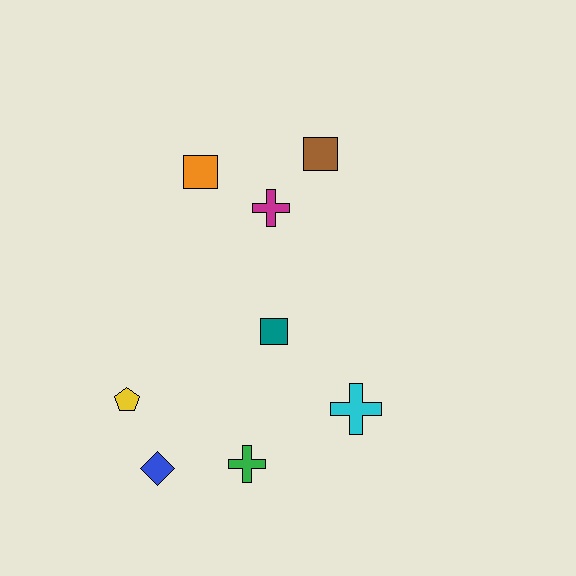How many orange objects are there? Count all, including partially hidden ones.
There is 1 orange object.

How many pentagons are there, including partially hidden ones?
There is 1 pentagon.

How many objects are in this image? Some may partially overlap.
There are 8 objects.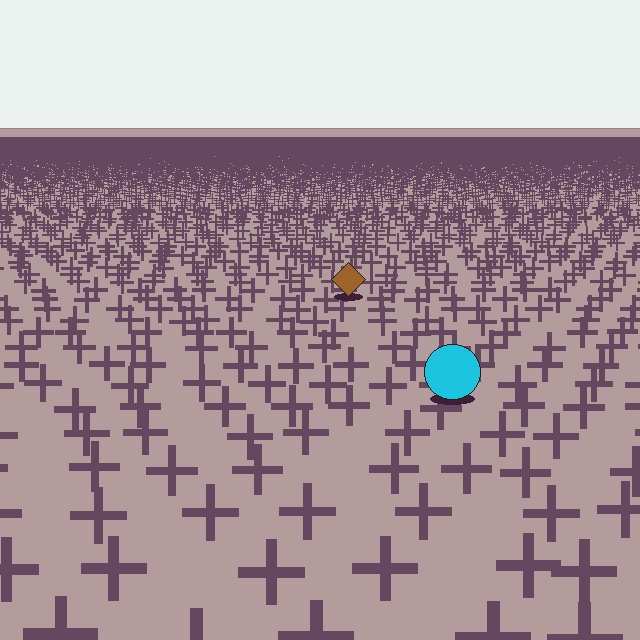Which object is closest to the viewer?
The cyan circle is closest. The texture marks near it are larger and more spread out.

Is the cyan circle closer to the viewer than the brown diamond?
Yes. The cyan circle is closer — you can tell from the texture gradient: the ground texture is coarser near it.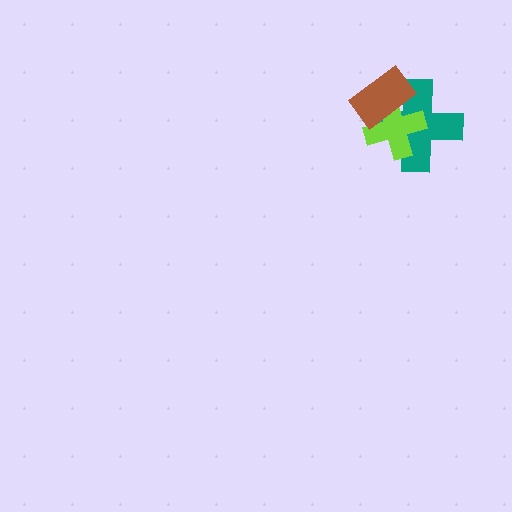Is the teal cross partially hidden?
Yes, it is partially covered by another shape.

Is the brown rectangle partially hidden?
No, no other shape covers it.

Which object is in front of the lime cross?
The brown rectangle is in front of the lime cross.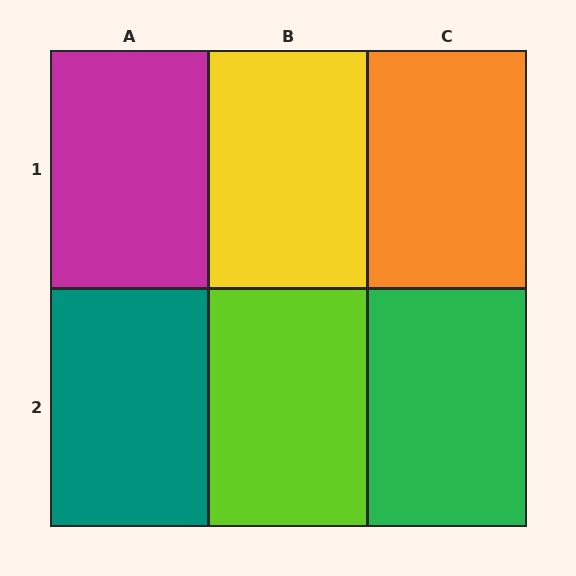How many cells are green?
1 cell is green.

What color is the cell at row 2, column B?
Lime.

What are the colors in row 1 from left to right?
Magenta, yellow, orange.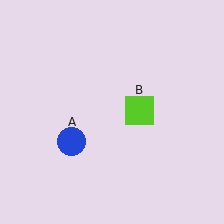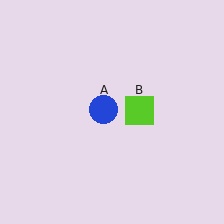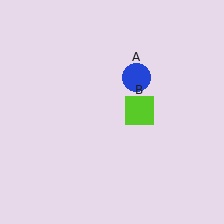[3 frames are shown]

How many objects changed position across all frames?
1 object changed position: blue circle (object A).